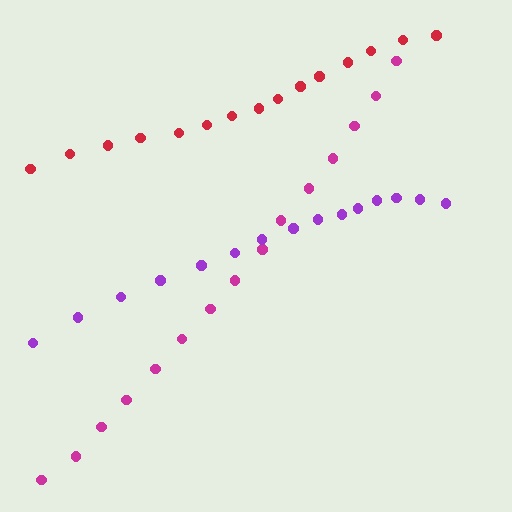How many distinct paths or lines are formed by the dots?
There are 3 distinct paths.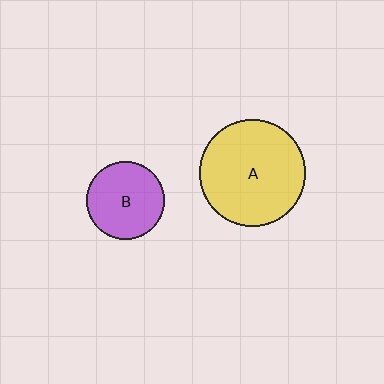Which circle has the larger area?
Circle A (yellow).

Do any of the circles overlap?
No, none of the circles overlap.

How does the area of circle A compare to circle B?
Approximately 1.9 times.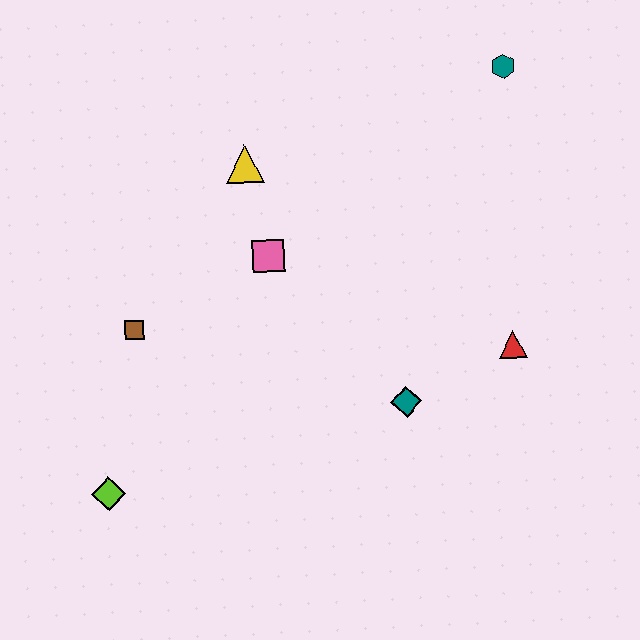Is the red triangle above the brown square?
No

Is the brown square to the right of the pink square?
No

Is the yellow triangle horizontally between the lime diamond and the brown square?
No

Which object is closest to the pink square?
The yellow triangle is closest to the pink square.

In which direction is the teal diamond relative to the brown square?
The teal diamond is to the right of the brown square.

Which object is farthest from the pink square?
The teal hexagon is farthest from the pink square.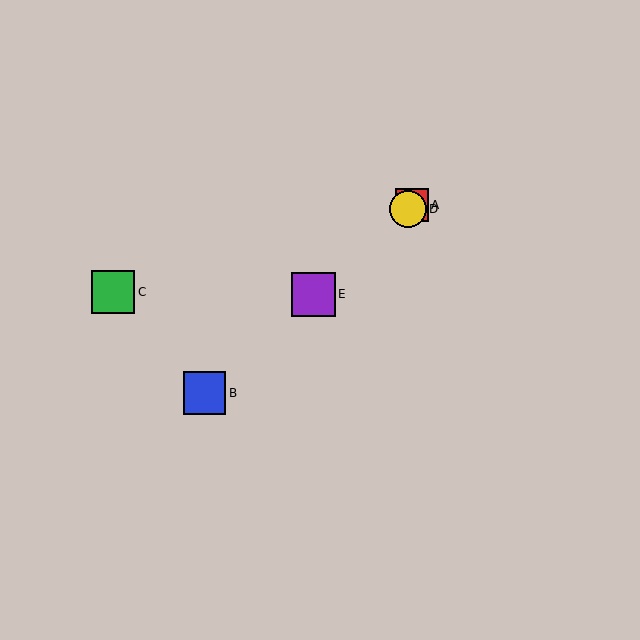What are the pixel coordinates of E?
Object E is at (313, 294).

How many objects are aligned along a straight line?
4 objects (A, B, D, E) are aligned along a straight line.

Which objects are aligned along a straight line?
Objects A, B, D, E are aligned along a straight line.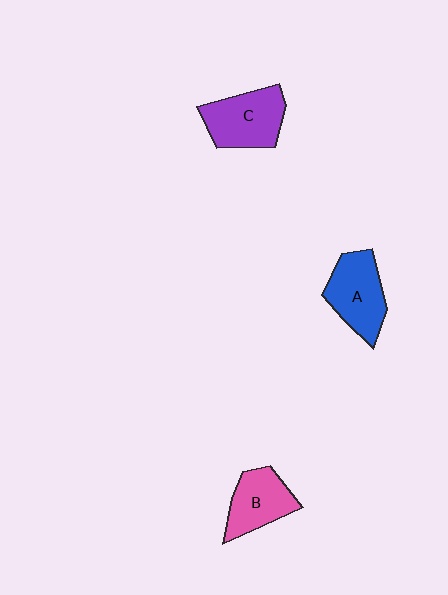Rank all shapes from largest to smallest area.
From largest to smallest: C (purple), A (blue), B (pink).